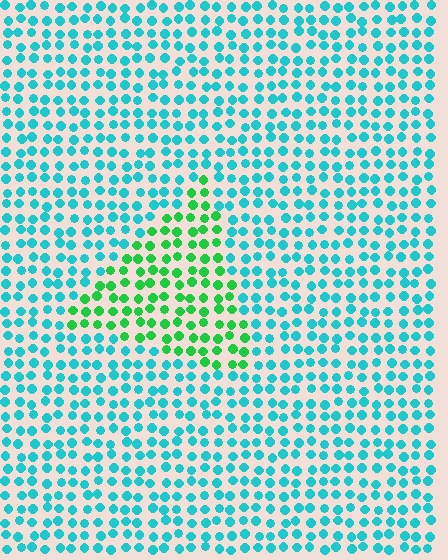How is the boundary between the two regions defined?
The boundary is defined purely by a slight shift in hue (about 49 degrees). Spacing, size, and orientation are identical on both sides.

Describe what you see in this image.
The image is filled with small cyan elements in a uniform arrangement. A triangle-shaped region is visible where the elements are tinted to a slightly different hue, forming a subtle color boundary.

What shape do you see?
I see a triangle.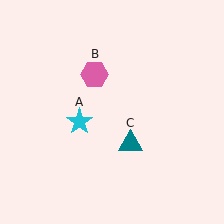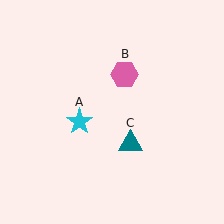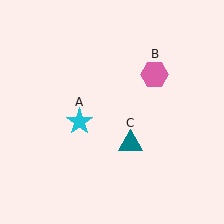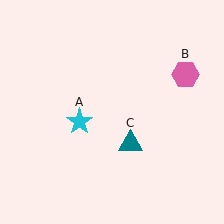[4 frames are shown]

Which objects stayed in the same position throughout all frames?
Cyan star (object A) and teal triangle (object C) remained stationary.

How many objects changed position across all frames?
1 object changed position: pink hexagon (object B).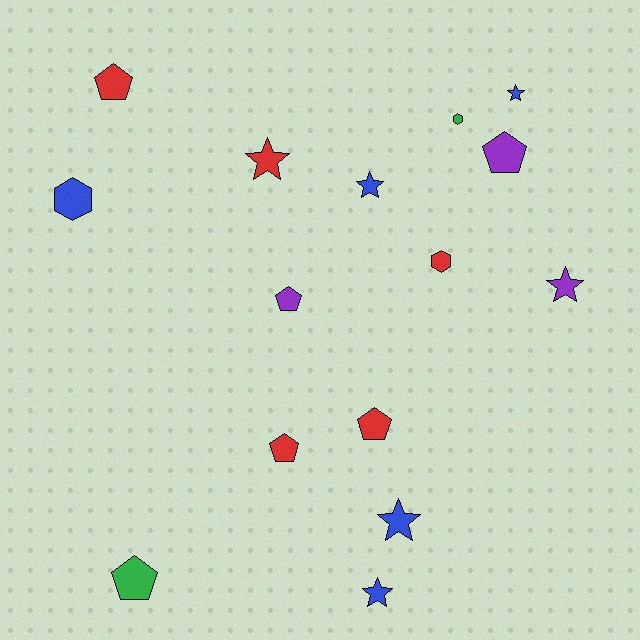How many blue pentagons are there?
There are no blue pentagons.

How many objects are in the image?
There are 15 objects.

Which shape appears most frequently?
Pentagon, with 6 objects.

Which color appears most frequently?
Blue, with 5 objects.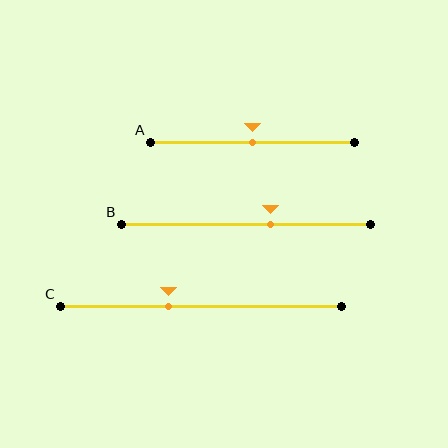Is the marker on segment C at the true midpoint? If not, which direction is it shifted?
No, the marker on segment C is shifted to the left by about 12% of the segment length.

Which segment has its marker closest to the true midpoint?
Segment A has its marker closest to the true midpoint.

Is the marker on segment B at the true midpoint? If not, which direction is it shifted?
No, the marker on segment B is shifted to the right by about 10% of the segment length.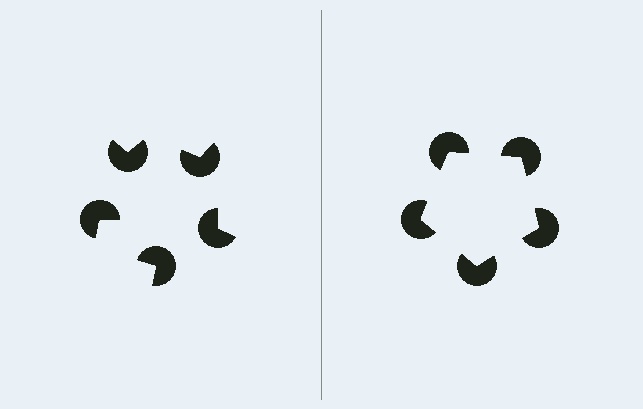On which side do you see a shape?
An illusory pentagon appears on the right side. On the left side the wedge cuts are rotated, so no coherent shape forms.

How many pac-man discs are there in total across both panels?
10 — 5 on each side.